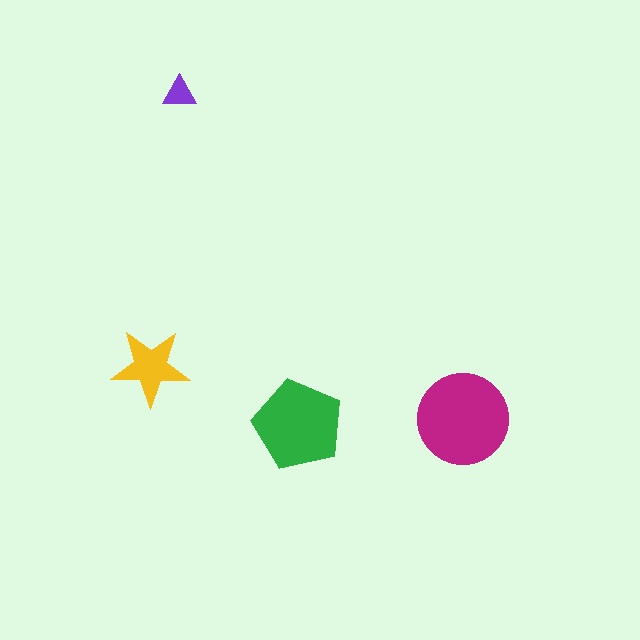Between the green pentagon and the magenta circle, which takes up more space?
The magenta circle.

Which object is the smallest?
The purple triangle.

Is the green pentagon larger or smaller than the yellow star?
Larger.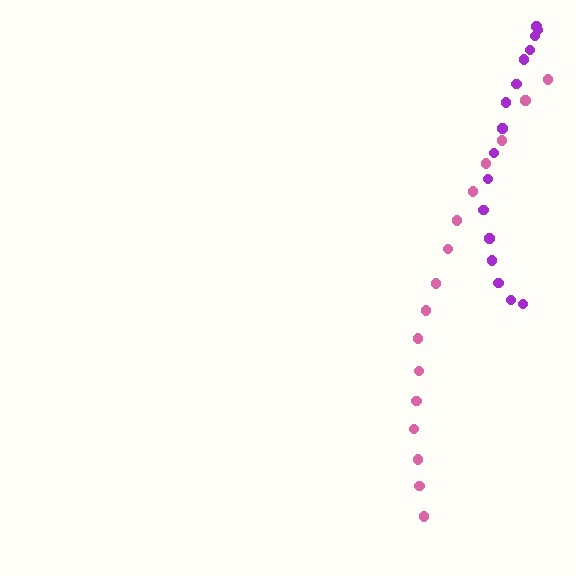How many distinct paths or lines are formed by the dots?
There are 2 distinct paths.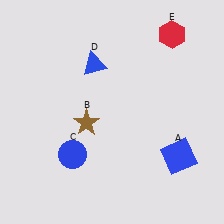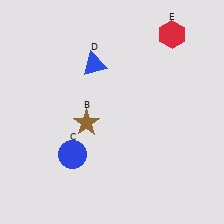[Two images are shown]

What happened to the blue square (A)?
The blue square (A) was removed in Image 2. It was in the bottom-right area of Image 1.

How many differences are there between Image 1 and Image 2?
There is 1 difference between the two images.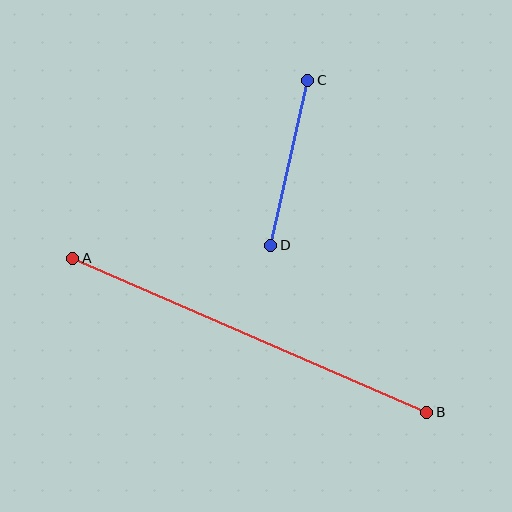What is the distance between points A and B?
The distance is approximately 386 pixels.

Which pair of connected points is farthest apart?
Points A and B are farthest apart.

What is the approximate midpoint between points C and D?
The midpoint is at approximately (289, 163) pixels.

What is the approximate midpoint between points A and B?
The midpoint is at approximately (250, 335) pixels.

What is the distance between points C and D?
The distance is approximately 169 pixels.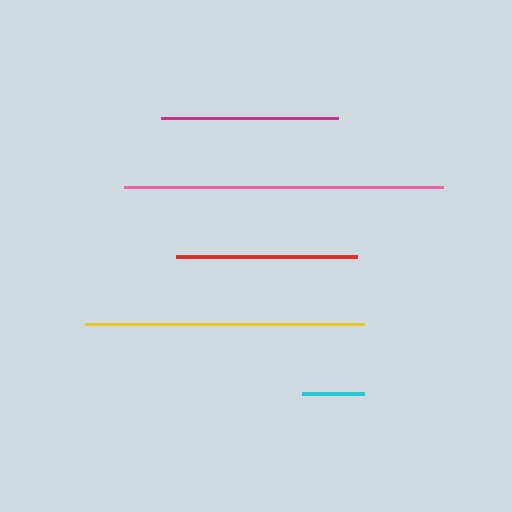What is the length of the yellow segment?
The yellow segment is approximately 278 pixels long.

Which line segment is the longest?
The pink line is the longest at approximately 319 pixels.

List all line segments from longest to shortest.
From longest to shortest: pink, yellow, red, magenta, cyan.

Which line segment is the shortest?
The cyan line is the shortest at approximately 62 pixels.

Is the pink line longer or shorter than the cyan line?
The pink line is longer than the cyan line.